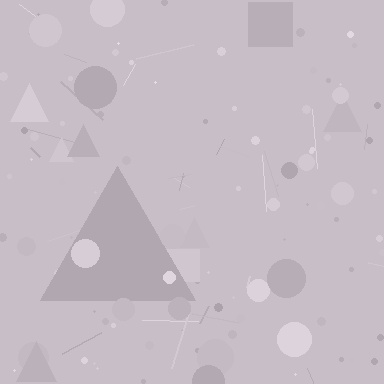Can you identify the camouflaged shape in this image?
The camouflaged shape is a triangle.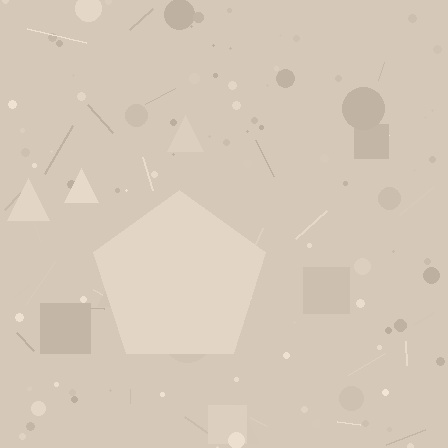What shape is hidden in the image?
A pentagon is hidden in the image.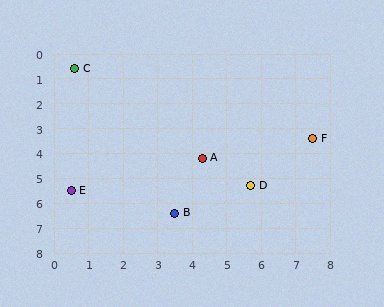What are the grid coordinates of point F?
Point F is at approximately (7.5, 3.4).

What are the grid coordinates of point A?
Point A is at approximately (4.3, 4.2).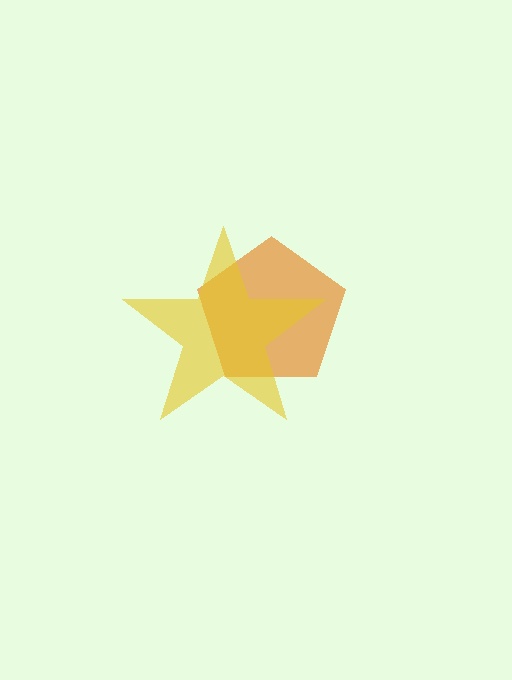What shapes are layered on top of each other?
The layered shapes are: an orange pentagon, a yellow star.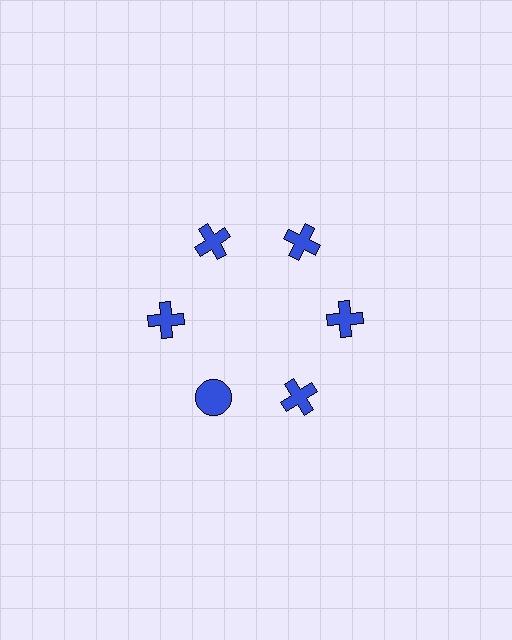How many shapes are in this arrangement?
There are 6 shapes arranged in a ring pattern.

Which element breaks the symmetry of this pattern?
The blue circle at roughly the 7 o'clock position breaks the symmetry. All other shapes are blue crosses.